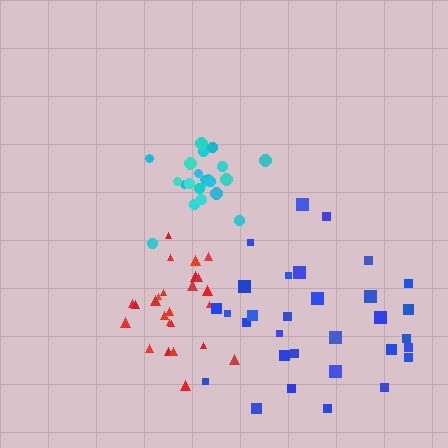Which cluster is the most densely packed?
Cyan.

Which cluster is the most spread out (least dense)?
Blue.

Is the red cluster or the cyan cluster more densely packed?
Cyan.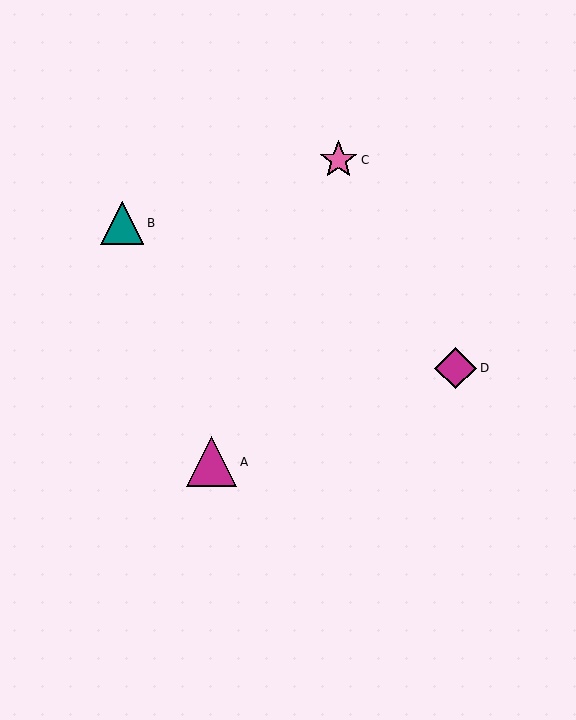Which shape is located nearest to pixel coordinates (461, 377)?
The magenta diamond (labeled D) at (456, 368) is nearest to that location.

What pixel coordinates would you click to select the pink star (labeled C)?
Click at (339, 160) to select the pink star C.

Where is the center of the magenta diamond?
The center of the magenta diamond is at (456, 368).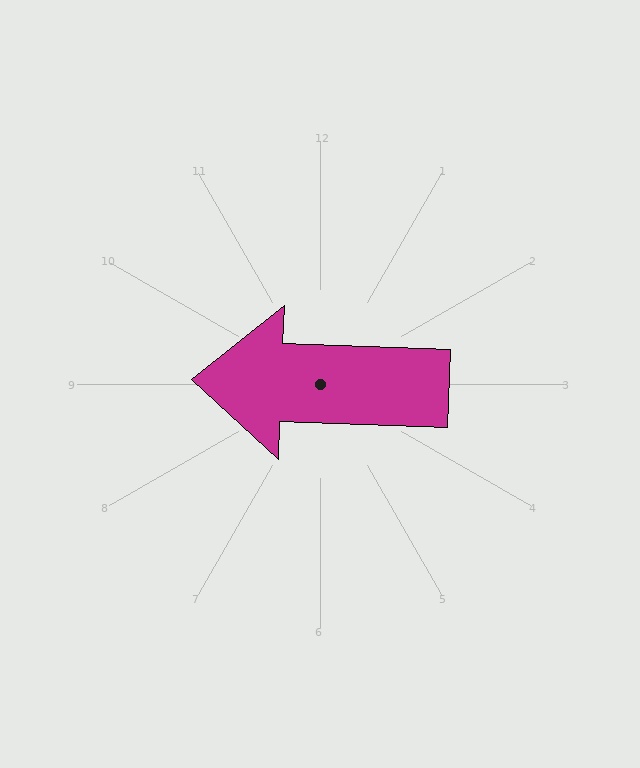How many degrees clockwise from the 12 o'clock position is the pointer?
Approximately 272 degrees.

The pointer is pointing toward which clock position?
Roughly 9 o'clock.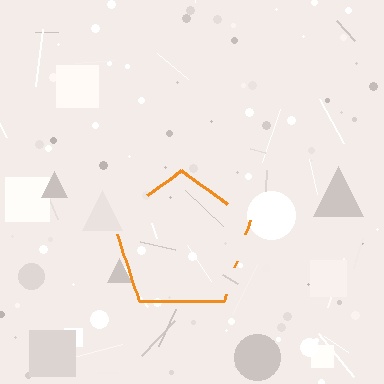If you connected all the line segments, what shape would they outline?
They would outline a pentagon.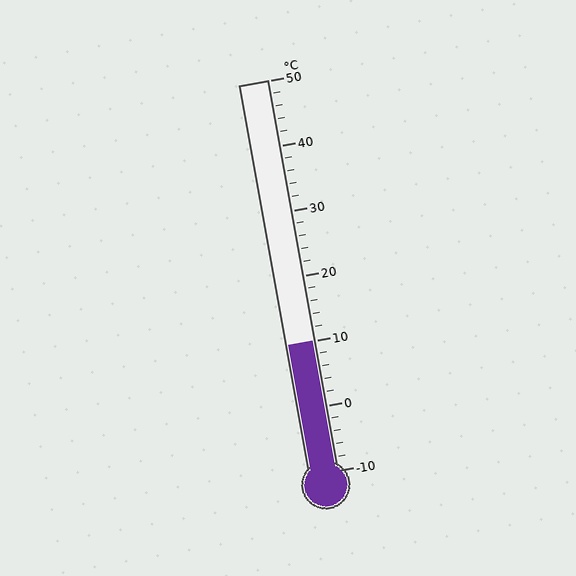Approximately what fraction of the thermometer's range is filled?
The thermometer is filled to approximately 35% of its range.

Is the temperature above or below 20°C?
The temperature is below 20°C.